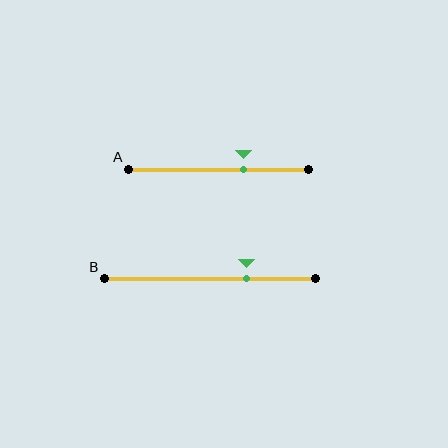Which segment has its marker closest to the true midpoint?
Segment A has its marker closest to the true midpoint.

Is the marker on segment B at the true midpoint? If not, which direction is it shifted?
No, the marker on segment B is shifted to the right by about 17% of the segment length.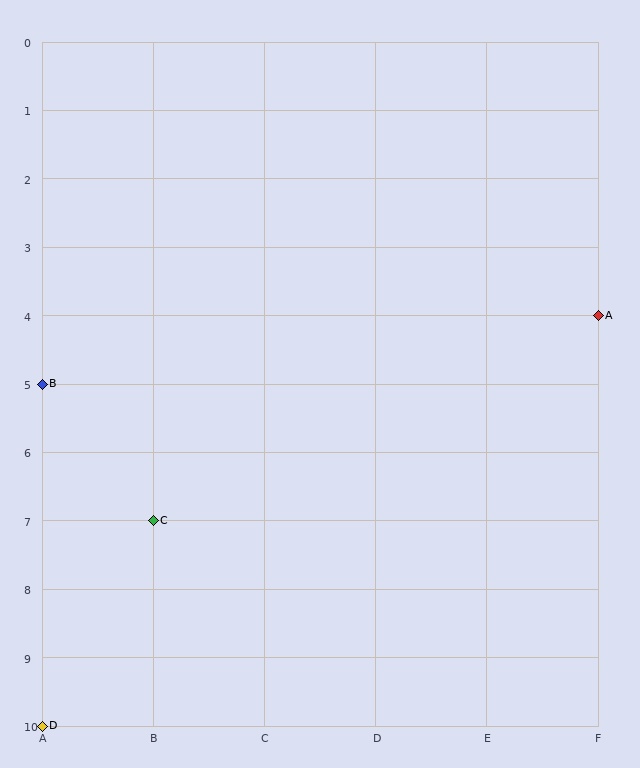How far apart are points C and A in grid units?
Points C and A are 4 columns and 3 rows apart (about 5.0 grid units diagonally).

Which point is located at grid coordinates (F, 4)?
Point A is at (F, 4).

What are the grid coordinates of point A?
Point A is at grid coordinates (F, 4).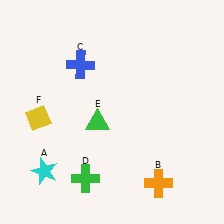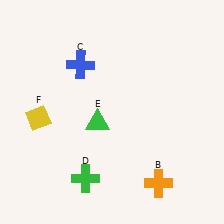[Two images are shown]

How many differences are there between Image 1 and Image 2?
There is 1 difference between the two images.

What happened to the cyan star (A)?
The cyan star (A) was removed in Image 2. It was in the bottom-left area of Image 1.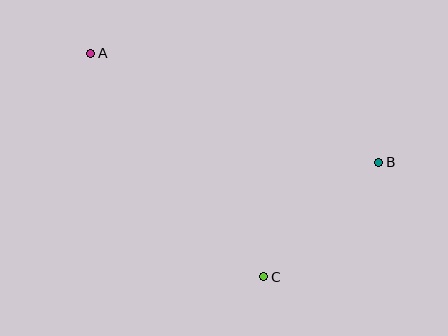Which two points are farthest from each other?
Points A and B are farthest from each other.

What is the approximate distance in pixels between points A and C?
The distance between A and C is approximately 283 pixels.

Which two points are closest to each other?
Points B and C are closest to each other.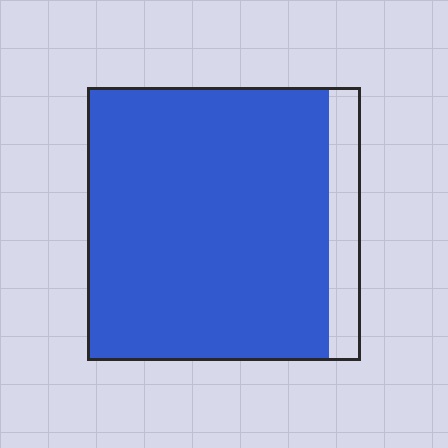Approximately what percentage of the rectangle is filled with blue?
Approximately 90%.